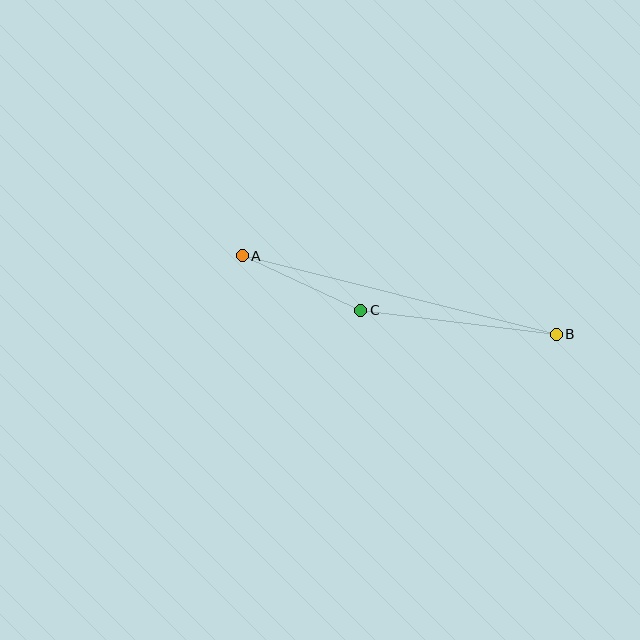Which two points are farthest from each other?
Points A and B are farthest from each other.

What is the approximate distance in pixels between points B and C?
The distance between B and C is approximately 197 pixels.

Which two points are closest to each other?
Points A and C are closest to each other.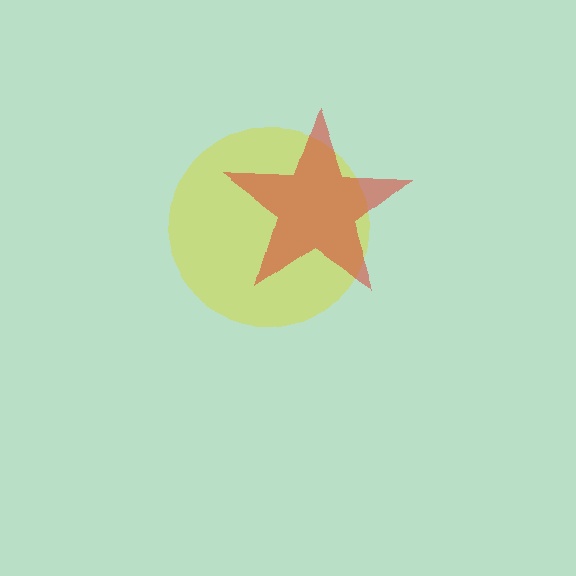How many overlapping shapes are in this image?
There are 2 overlapping shapes in the image.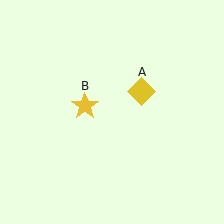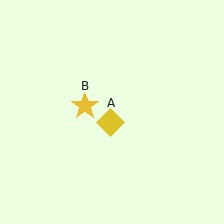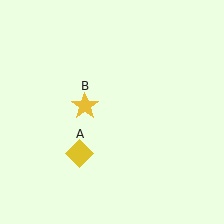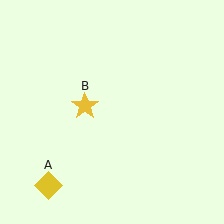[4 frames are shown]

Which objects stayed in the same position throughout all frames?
Yellow star (object B) remained stationary.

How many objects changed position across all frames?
1 object changed position: yellow diamond (object A).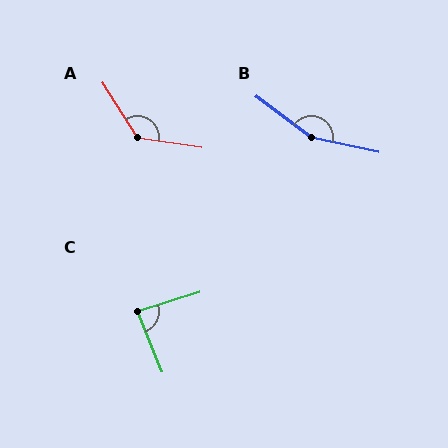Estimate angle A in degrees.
Approximately 131 degrees.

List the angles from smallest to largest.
C (86°), A (131°), B (155°).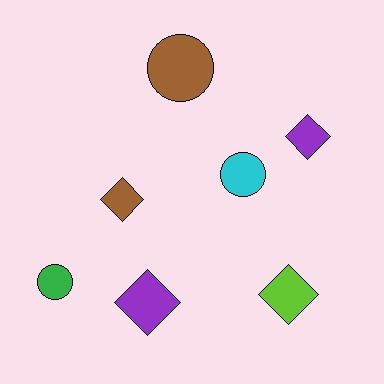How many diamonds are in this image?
There are 4 diamonds.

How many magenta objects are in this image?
There are no magenta objects.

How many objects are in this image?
There are 7 objects.